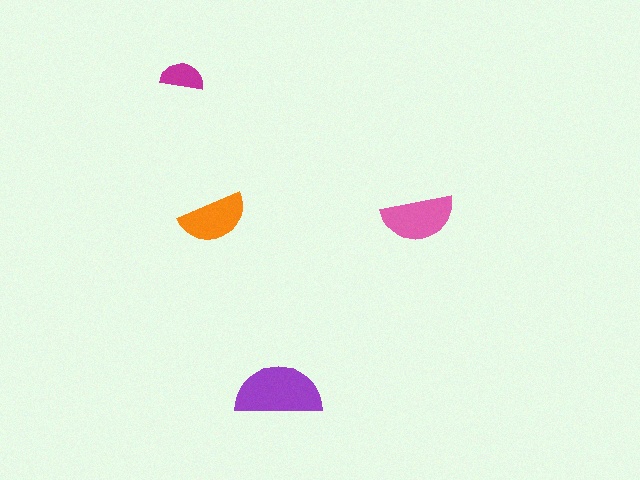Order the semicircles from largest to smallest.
the purple one, the pink one, the orange one, the magenta one.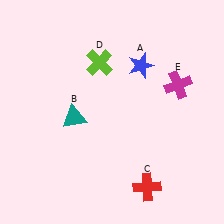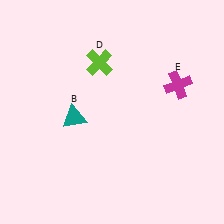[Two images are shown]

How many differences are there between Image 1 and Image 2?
There are 2 differences between the two images.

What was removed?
The red cross (C), the blue star (A) were removed in Image 2.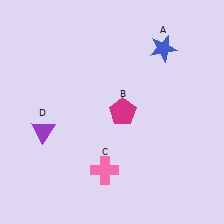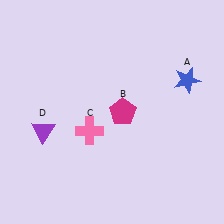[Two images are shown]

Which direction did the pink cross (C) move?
The pink cross (C) moved up.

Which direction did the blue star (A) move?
The blue star (A) moved down.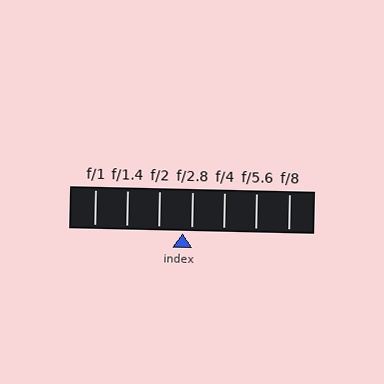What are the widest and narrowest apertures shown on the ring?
The widest aperture shown is f/1 and the narrowest is f/8.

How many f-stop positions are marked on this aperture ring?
There are 7 f-stop positions marked.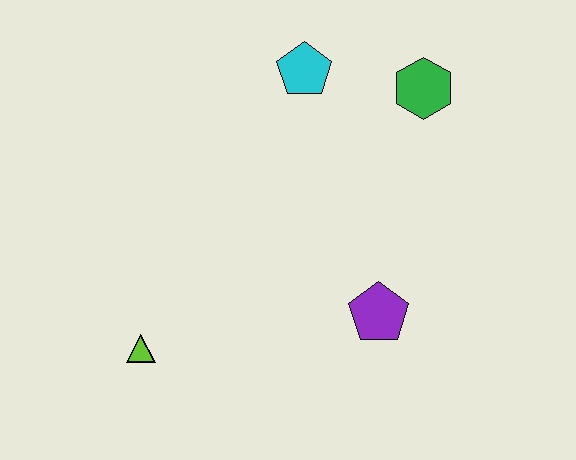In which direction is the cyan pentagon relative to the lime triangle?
The cyan pentagon is above the lime triangle.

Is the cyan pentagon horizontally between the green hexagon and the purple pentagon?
No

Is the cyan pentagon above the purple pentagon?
Yes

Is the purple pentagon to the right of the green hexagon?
No